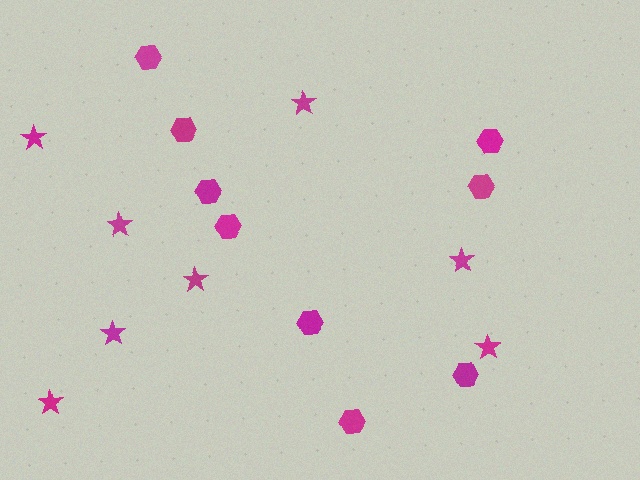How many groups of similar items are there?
There are 2 groups: one group of stars (8) and one group of hexagons (9).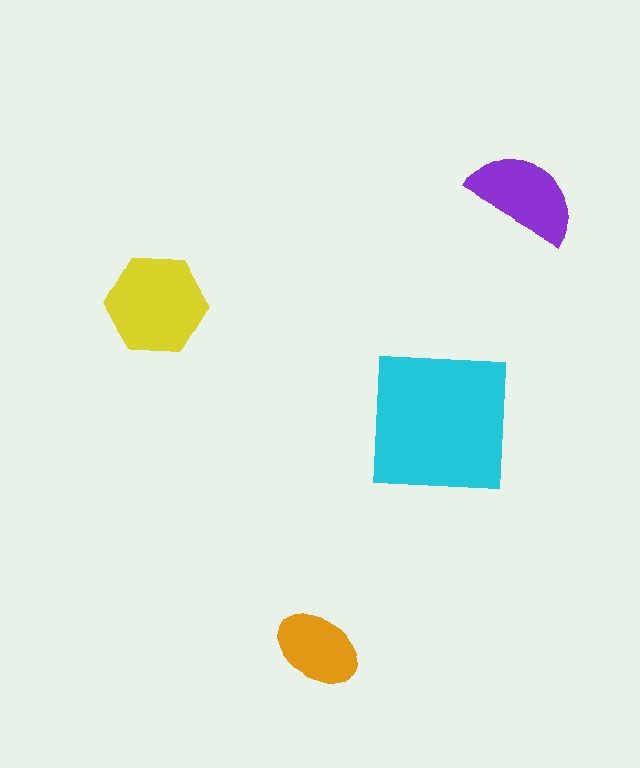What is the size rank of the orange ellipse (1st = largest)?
4th.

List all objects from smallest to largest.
The orange ellipse, the purple semicircle, the yellow hexagon, the cyan square.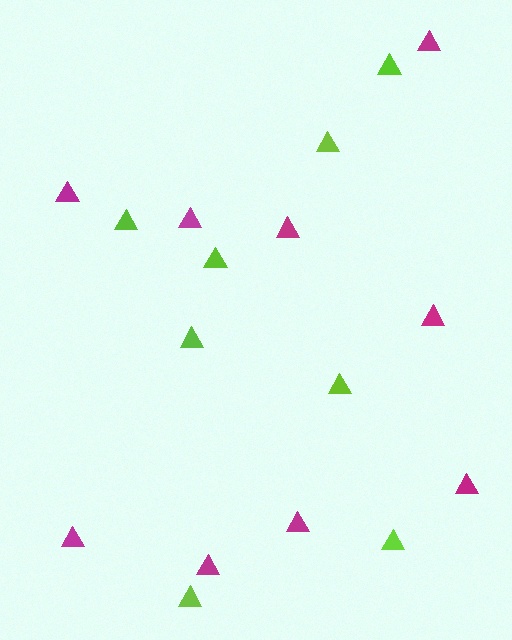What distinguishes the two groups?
There are 2 groups: one group of magenta triangles (9) and one group of lime triangles (8).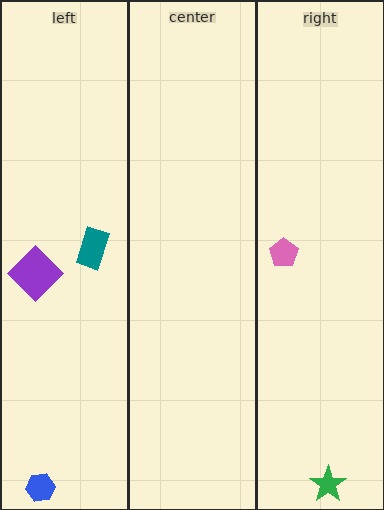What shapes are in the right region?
The pink pentagon, the green star.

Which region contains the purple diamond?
The left region.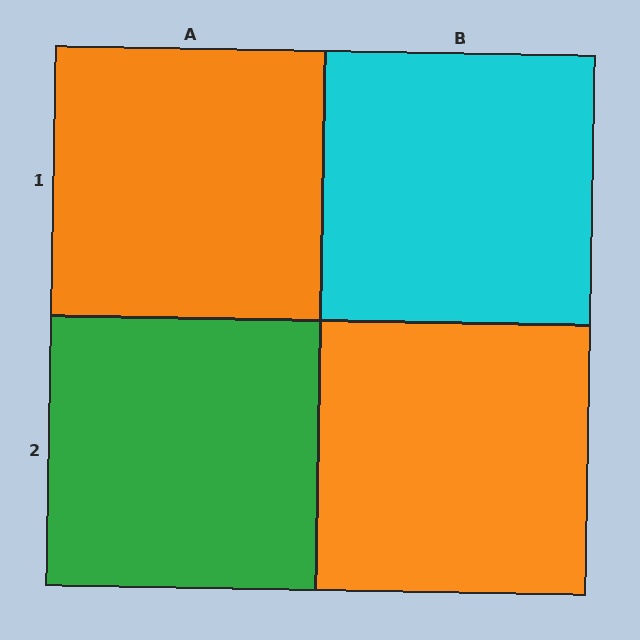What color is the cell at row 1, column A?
Orange.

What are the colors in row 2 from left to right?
Green, orange.